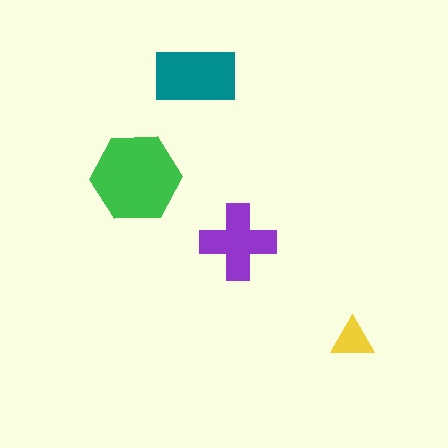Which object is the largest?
The green hexagon.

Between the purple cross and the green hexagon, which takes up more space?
The green hexagon.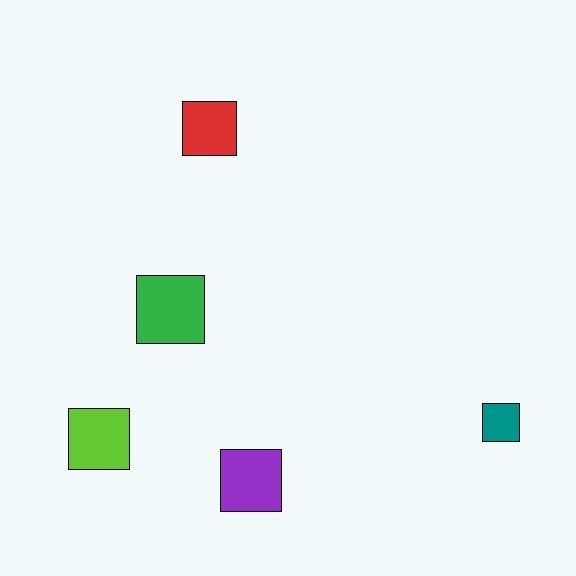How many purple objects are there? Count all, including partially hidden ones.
There is 1 purple object.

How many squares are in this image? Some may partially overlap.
There are 5 squares.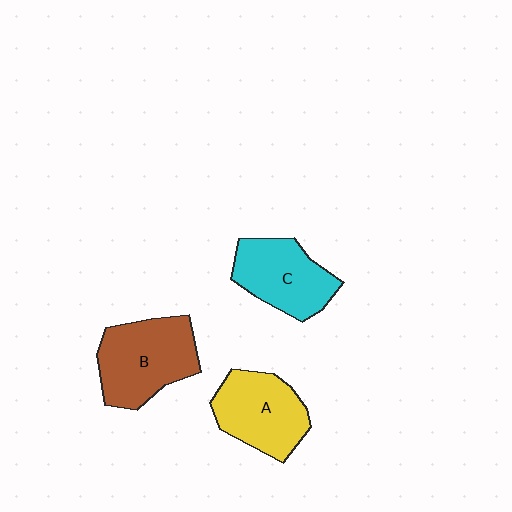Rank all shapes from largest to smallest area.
From largest to smallest: B (brown), A (yellow), C (cyan).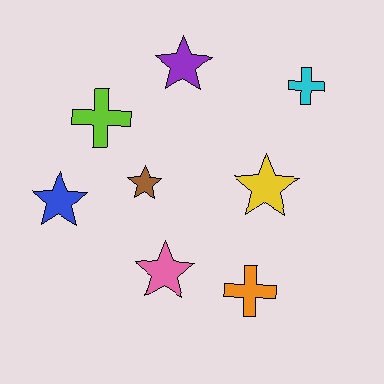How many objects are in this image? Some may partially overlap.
There are 8 objects.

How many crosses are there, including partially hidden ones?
There are 3 crosses.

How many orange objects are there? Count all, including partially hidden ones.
There is 1 orange object.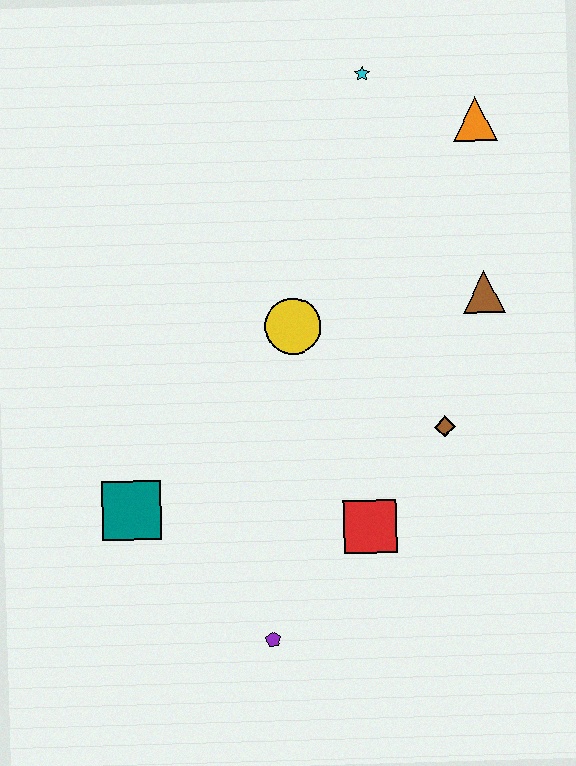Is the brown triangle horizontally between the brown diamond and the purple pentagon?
No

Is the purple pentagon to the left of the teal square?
No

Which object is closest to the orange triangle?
The cyan star is closest to the orange triangle.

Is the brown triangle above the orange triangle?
No